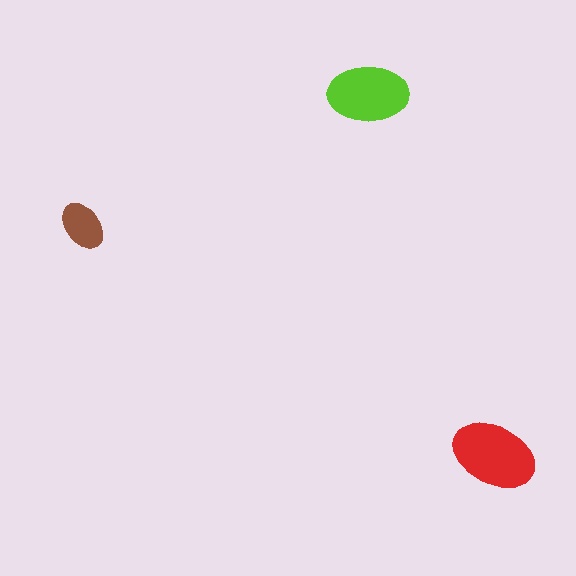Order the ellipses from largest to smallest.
the red one, the lime one, the brown one.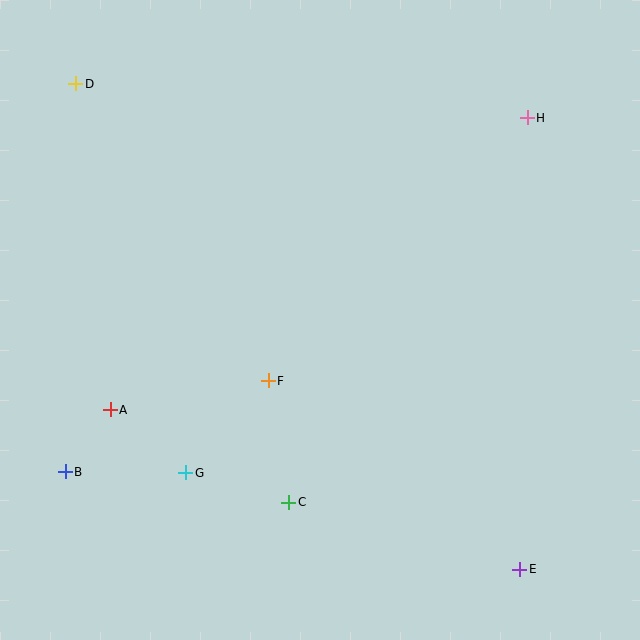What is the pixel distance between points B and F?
The distance between B and F is 223 pixels.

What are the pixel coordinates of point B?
Point B is at (65, 472).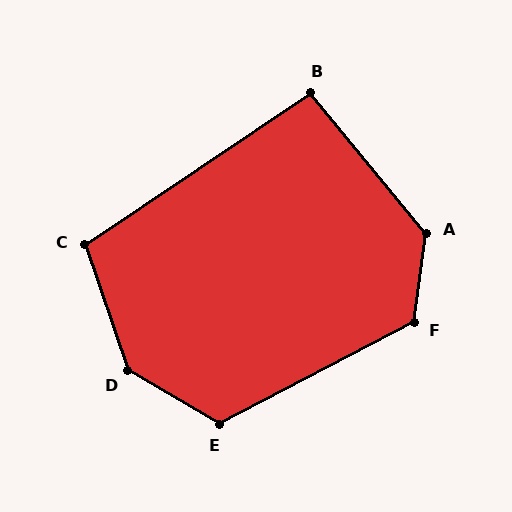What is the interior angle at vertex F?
Approximately 125 degrees (obtuse).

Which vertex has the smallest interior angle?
B, at approximately 96 degrees.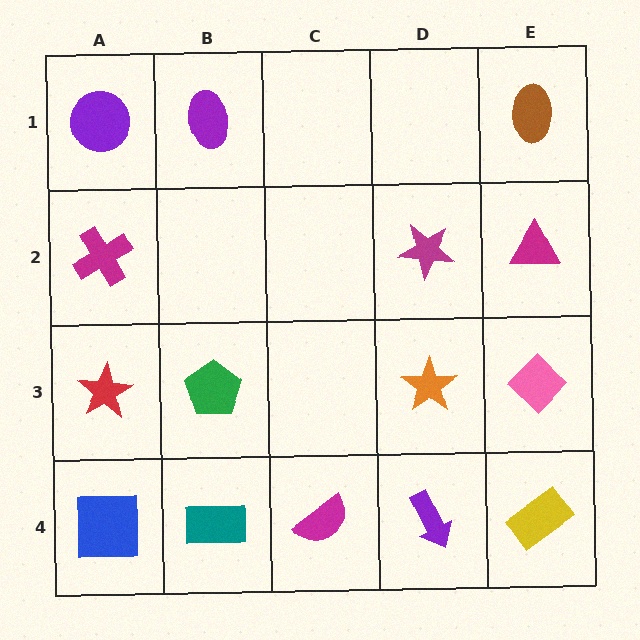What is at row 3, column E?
A pink diamond.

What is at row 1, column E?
A brown ellipse.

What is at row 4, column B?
A teal rectangle.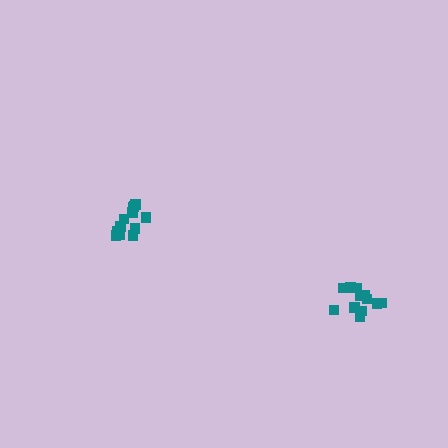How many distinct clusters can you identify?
There are 2 distinct clusters.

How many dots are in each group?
Group 1: 12 dots, Group 2: 12 dots (24 total).